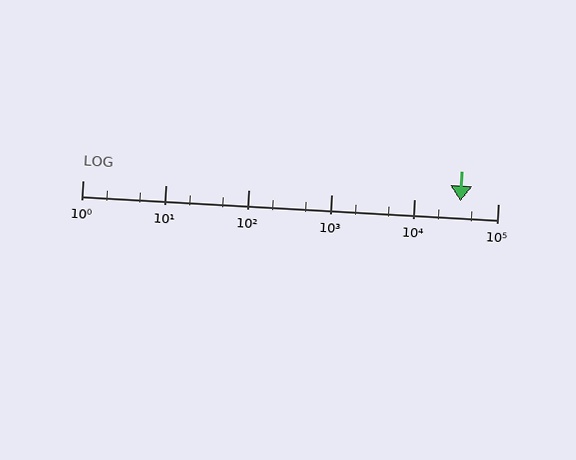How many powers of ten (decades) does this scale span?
The scale spans 5 decades, from 1 to 100000.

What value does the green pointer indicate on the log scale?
The pointer indicates approximately 35000.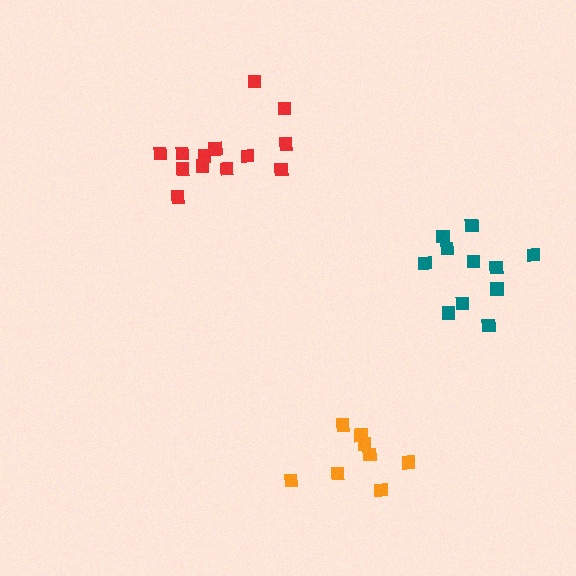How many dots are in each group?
Group 1: 13 dots, Group 2: 8 dots, Group 3: 11 dots (32 total).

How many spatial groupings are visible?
There are 3 spatial groupings.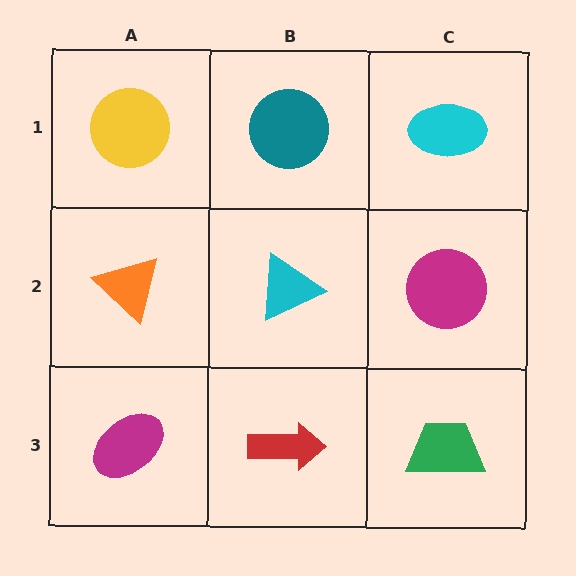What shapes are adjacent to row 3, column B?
A cyan triangle (row 2, column B), a magenta ellipse (row 3, column A), a green trapezoid (row 3, column C).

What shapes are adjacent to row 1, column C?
A magenta circle (row 2, column C), a teal circle (row 1, column B).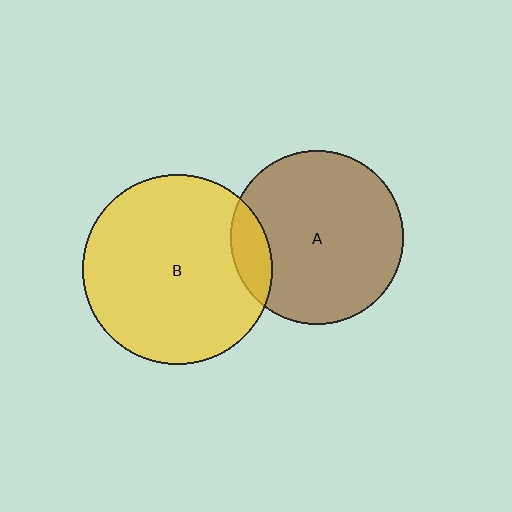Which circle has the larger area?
Circle B (yellow).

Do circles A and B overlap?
Yes.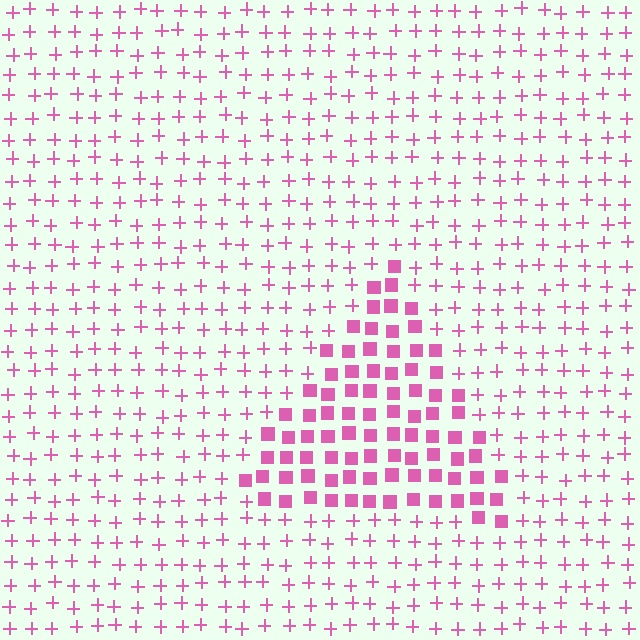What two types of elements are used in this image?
The image uses squares inside the triangle region and plus signs outside it.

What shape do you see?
I see a triangle.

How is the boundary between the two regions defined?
The boundary is defined by a change in element shape: squares inside vs. plus signs outside. All elements share the same color and spacing.